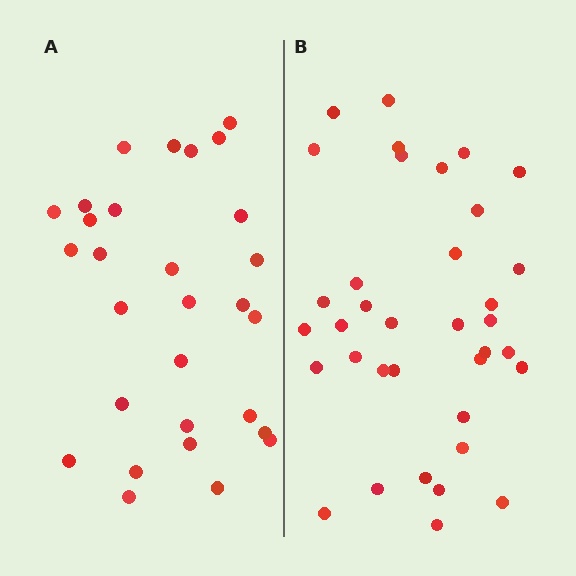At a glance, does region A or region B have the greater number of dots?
Region B (the right region) has more dots.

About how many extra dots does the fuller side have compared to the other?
Region B has roughly 8 or so more dots than region A.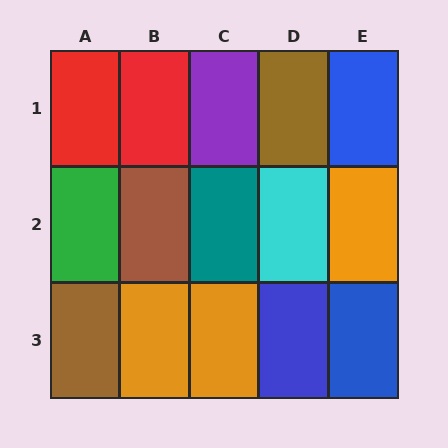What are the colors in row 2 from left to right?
Green, brown, teal, cyan, orange.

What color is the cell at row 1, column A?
Red.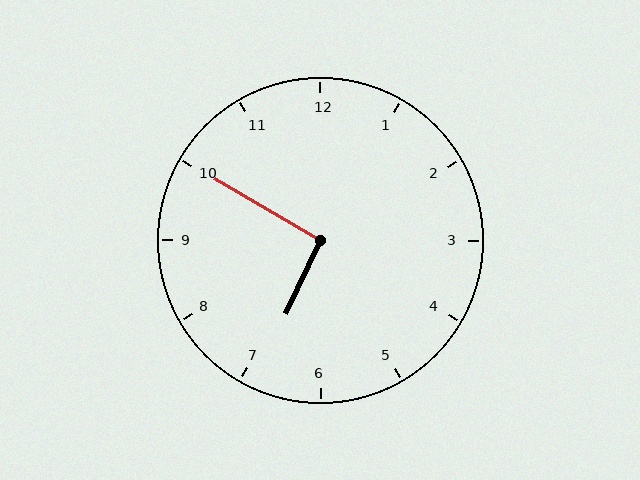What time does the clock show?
6:50.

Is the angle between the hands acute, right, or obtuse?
It is right.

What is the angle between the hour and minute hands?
Approximately 95 degrees.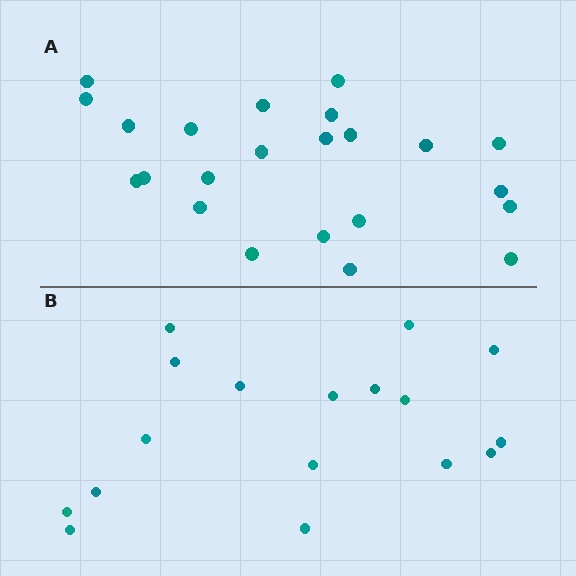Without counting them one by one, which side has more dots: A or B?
Region A (the top region) has more dots.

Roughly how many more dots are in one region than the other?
Region A has about 6 more dots than region B.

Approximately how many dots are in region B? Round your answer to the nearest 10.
About 20 dots. (The exact count is 17, which rounds to 20.)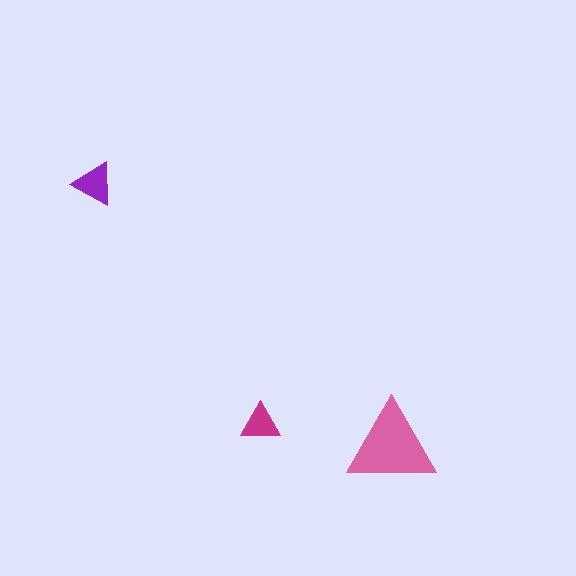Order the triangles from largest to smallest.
the pink one, the purple one, the magenta one.